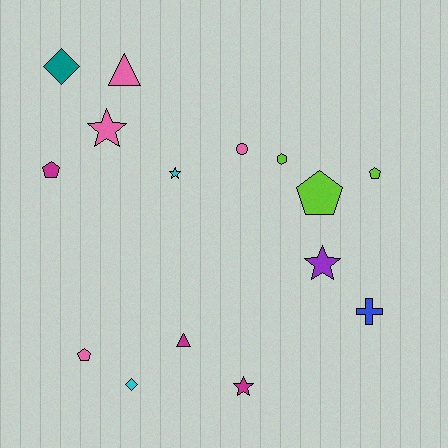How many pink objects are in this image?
There are 4 pink objects.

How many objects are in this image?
There are 15 objects.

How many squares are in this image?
There are no squares.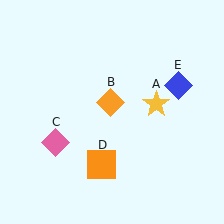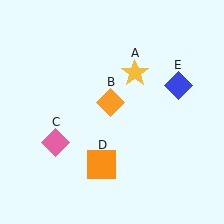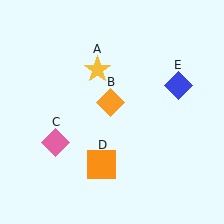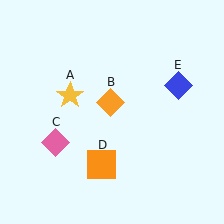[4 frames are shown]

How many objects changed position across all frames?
1 object changed position: yellow star (object A).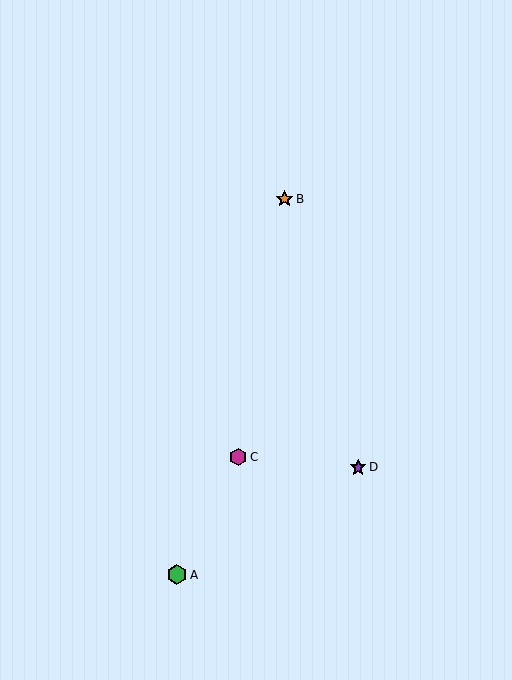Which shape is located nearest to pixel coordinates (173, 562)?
The green hexagon (labeled A) at (177, 575) is nearest to that location.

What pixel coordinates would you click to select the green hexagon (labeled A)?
Click at (177, 575) to select the green hexagon A.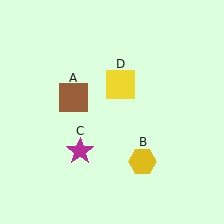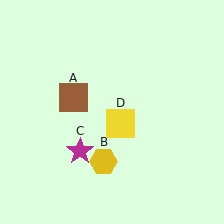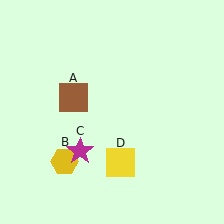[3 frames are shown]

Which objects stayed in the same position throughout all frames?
Brown square (object A) and magenta star (object C) remained stationary.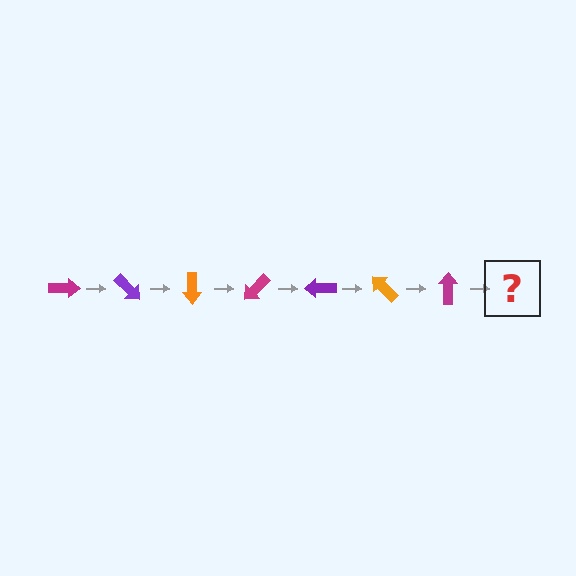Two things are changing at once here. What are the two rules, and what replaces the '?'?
The two rules are that it rotates 45 degrees each step and the color cycles through magenta, purple, and orange. The '?' should be a purple arrow, rotated 315 degrees from the start.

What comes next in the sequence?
The next element should be a purple arrow, rotated 315 degrees from the start.